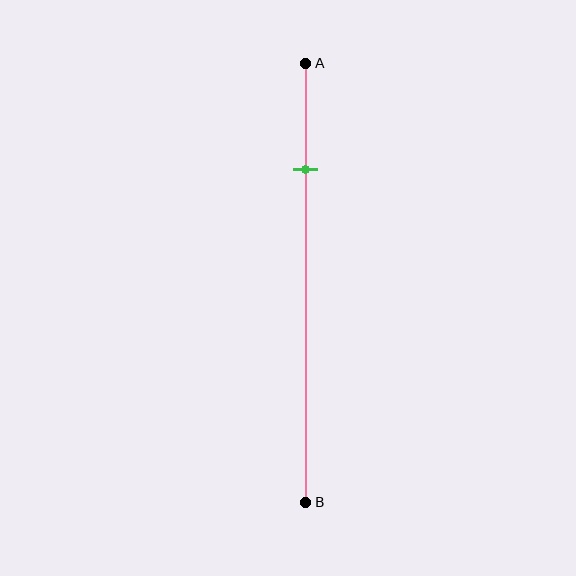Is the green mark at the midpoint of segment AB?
No, the mark is at about 25% from A, not at the 50% midpoint.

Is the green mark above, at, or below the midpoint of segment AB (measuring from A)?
The green mark is above the midpoint of segment AB.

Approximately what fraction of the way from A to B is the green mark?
The green mark is approximately 25% of the way from A to B.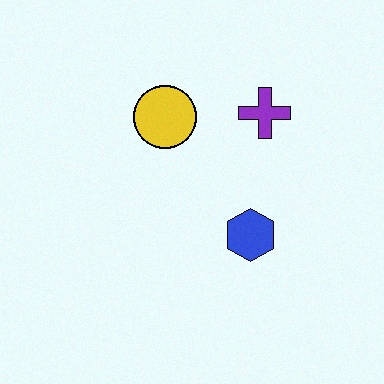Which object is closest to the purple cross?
The yellow circle is closest to the purple cross.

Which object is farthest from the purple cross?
The blue hexagon is farthest from the purple cross.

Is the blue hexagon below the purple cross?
Yes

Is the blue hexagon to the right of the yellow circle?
Yes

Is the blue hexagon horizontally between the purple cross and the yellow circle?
Yes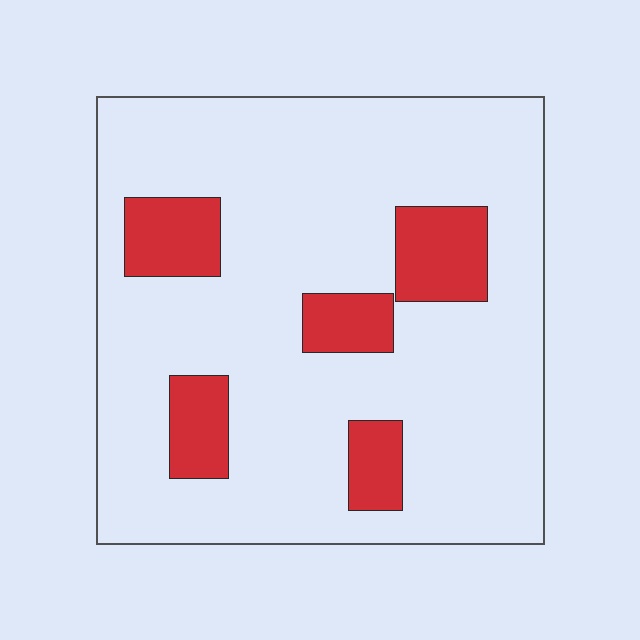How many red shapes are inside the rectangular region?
5.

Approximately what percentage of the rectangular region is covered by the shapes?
Approximately 15%.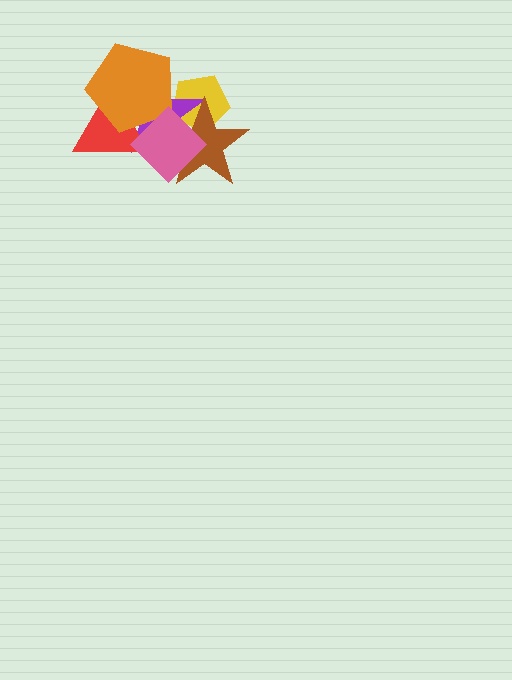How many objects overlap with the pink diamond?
5 objects overlap with the pink diamond.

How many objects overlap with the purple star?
5 objects overlap with the purple star.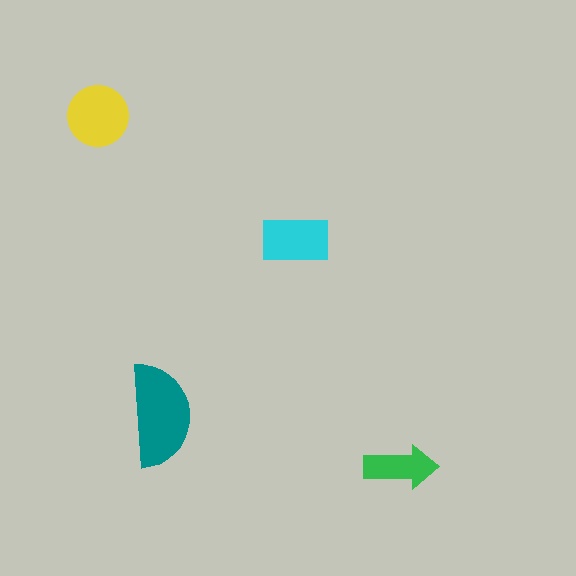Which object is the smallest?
The green arrow.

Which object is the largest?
The teal semicircle.